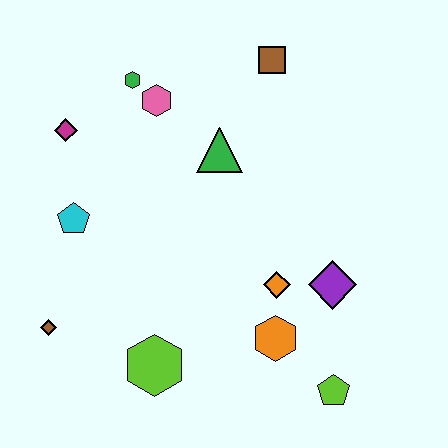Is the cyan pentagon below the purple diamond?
No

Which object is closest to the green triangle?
The pink hexagon is closest to the green triangle.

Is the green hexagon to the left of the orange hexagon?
Yes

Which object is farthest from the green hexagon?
The lime pentagon is farthest from the green hexagon.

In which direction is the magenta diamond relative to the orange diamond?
The magenta diamond is to the left of the orange diamond.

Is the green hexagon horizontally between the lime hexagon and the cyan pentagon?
Yes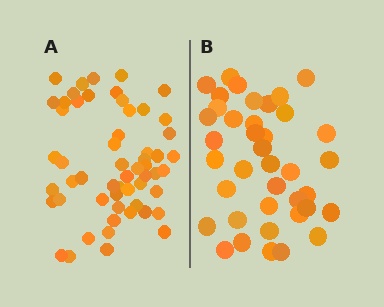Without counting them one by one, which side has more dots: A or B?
Region A (the left region) has more dots.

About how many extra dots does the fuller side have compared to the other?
Region A has approximately 15 more dots than region B.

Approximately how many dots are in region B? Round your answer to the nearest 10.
About 40 dots. (The exact count is 39, which rounds to 40.)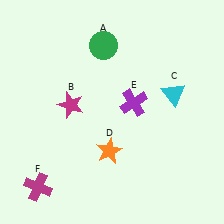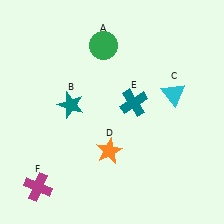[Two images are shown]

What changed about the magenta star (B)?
In Image 1, B is magenta. In Image 2, it changed to teal.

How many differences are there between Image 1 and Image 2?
There are 2 differences between the two images.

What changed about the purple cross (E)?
In Image 1, E is purple. In Image 2, it changed to teal.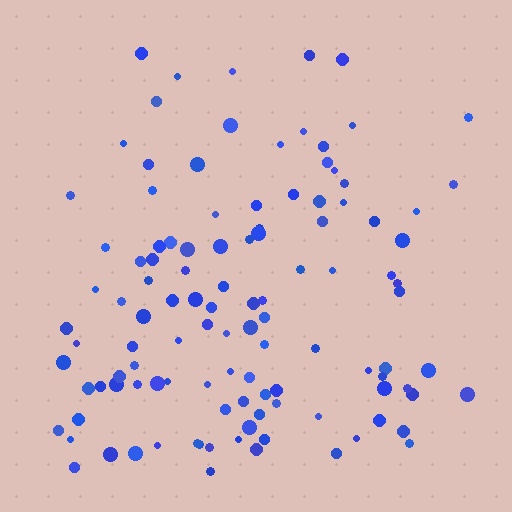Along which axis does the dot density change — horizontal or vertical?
Vertical.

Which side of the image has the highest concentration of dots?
The bottom.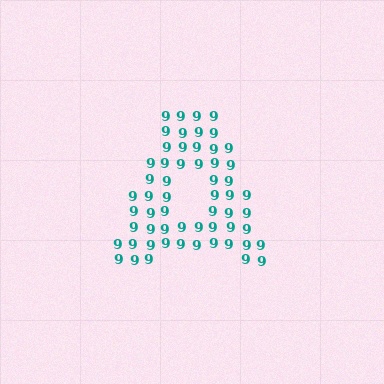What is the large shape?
The large shape is the letter A.